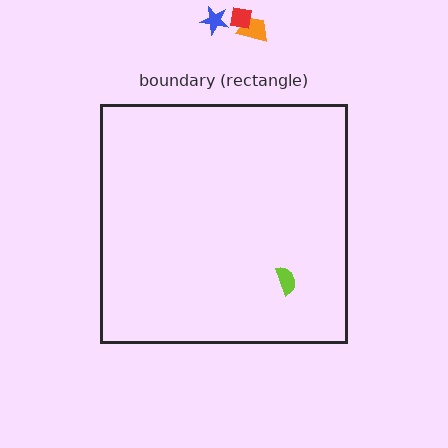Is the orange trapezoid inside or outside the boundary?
Outside.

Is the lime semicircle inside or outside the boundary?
Inside.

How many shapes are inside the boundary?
1 inside, 3 outside.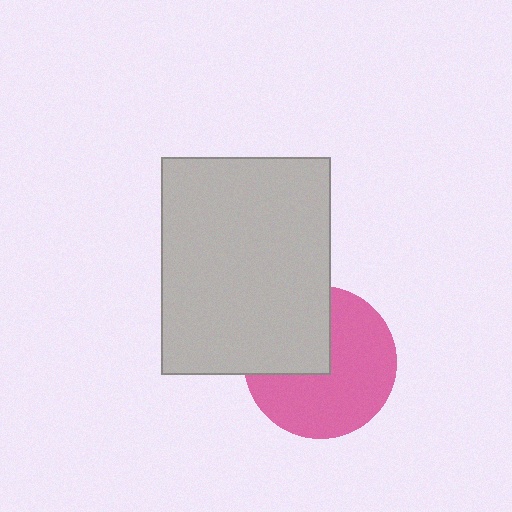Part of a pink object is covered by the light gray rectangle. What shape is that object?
It is a circle.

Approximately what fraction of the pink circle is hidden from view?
Roughly 36% of the pink circle is hidden behind the light gray rectangle.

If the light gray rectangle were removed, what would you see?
You would see the complete pink circle.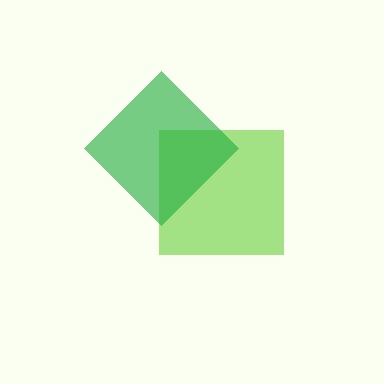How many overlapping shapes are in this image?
There are 2 overlapping shapes in the image.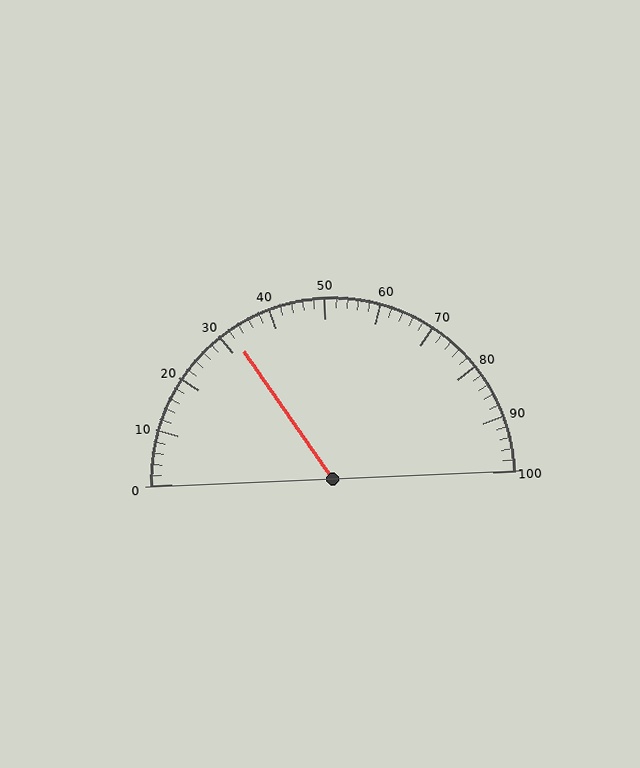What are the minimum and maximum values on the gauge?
The gauge ranges from 0 to 100.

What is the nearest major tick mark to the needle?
The nearest major tick mark is 30.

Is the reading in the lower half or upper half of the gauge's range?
The reading is in the lower half of the range (0 to 100).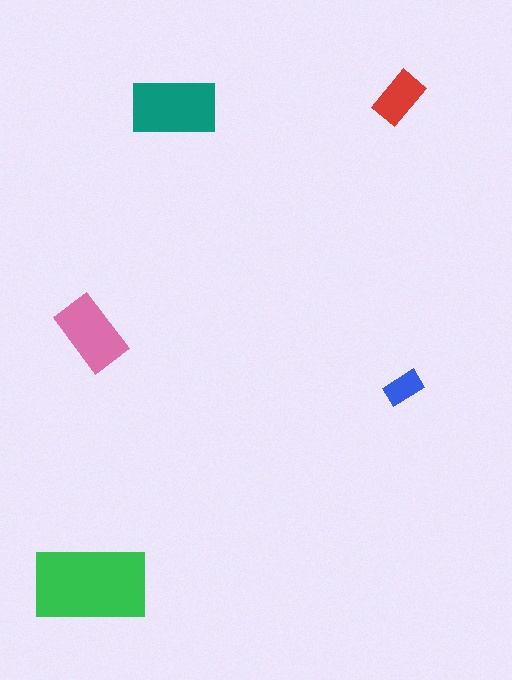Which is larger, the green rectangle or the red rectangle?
The green one.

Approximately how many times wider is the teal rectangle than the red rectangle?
About 1.5 times wider.